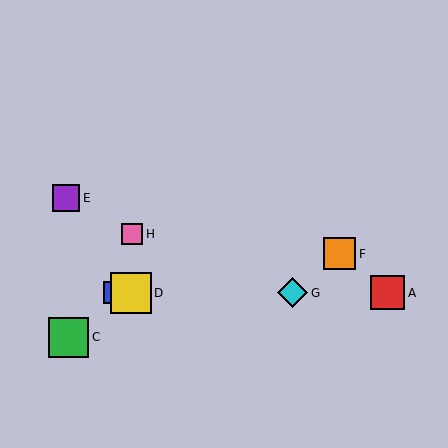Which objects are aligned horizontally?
Objects A, B, D, G are aligned horizontally.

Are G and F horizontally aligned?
No, G is at y≈293 and F is at y≈254.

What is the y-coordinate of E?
Object E is at y≈198.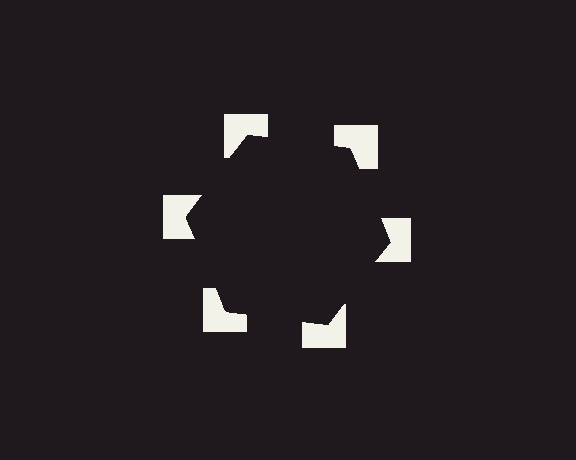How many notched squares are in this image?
There are 6 — one at each vertex of the illusory hexagon.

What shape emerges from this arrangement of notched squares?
An illusory hexagon — its edges are inferred from the aligned wedge cuts in the notched squares, not physically drawn.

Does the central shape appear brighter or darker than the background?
It typically appears slightly darker than the background, even though no actual brightness change is drawn.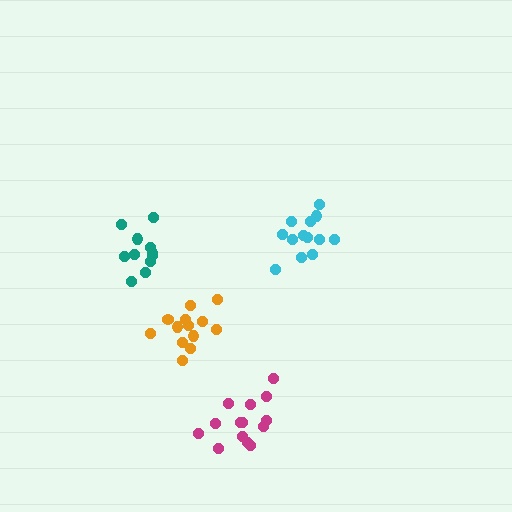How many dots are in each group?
Group 1: 13 dots, Group 2: 11 dots, Group 3: 13 dots, Group 4: 14 dots (51 total).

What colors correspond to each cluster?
The clusters are colored: orange, teal, cyan, magenta.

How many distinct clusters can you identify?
There are 4 distinct clusters.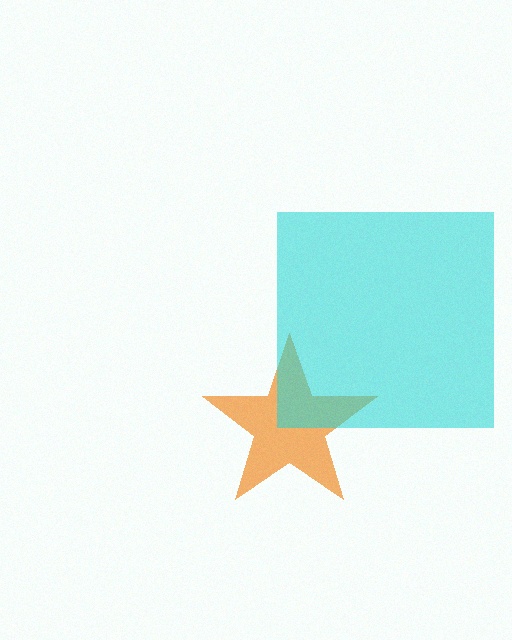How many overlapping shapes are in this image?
There are 2 overlapping shapes in the image.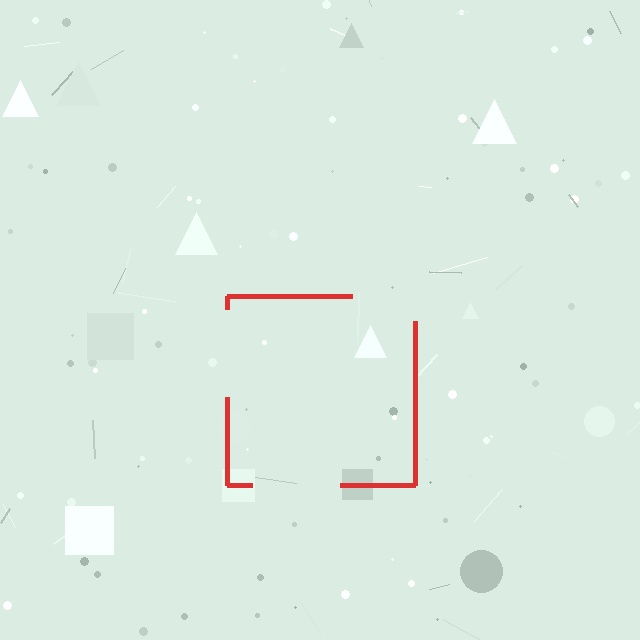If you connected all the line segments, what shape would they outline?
They would outline a square.